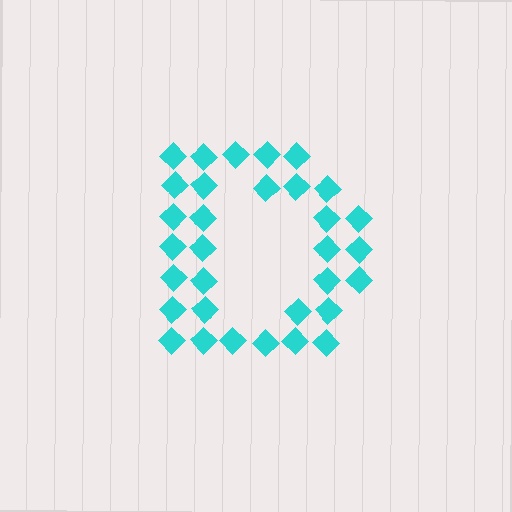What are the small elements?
The small elements are diamonds.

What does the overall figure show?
The overall figure shows the letter D.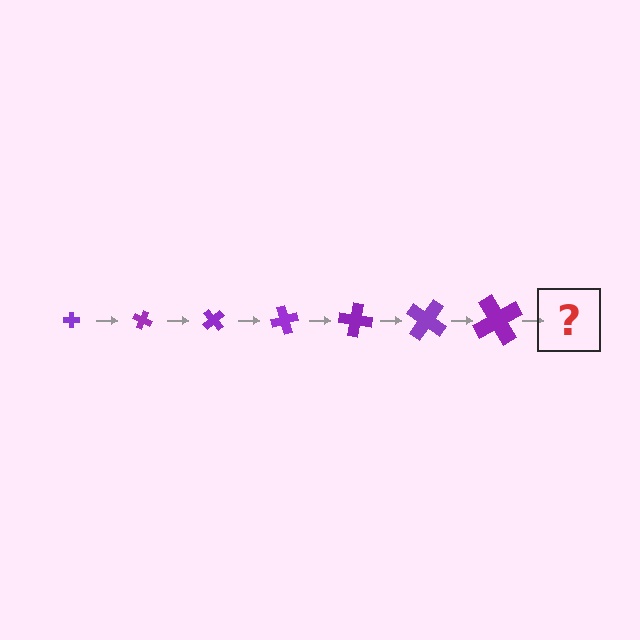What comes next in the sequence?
The next element should be a cross, larger than the previous one and rotated 175 degrees from the start.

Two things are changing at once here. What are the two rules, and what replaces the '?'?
The two rules are that the cross grows larger each step and it rotates 25 degrees each step. The '?' should be a cross, larger than the previous one and rotated 175 degrees from the start.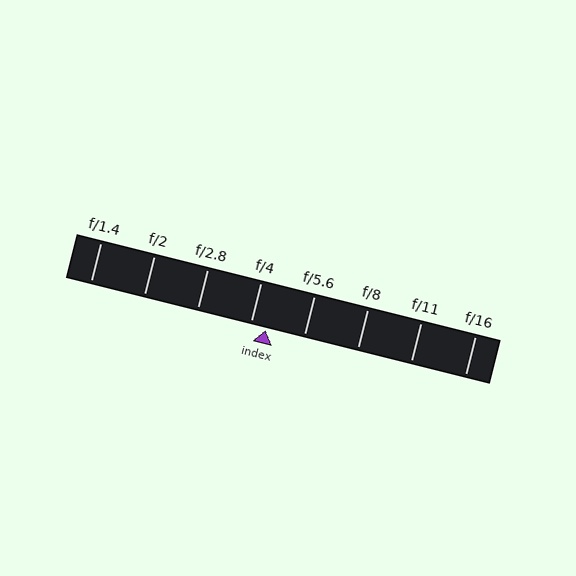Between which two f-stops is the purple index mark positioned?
The index mark is between f/4 and f/5.6.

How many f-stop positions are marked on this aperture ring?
There are 8 f-stop positions marked.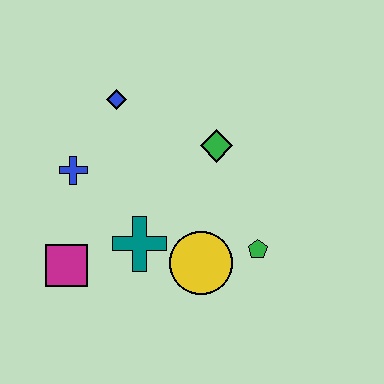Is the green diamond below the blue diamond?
Yes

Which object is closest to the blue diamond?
The blue cross is closest to the blue diamond.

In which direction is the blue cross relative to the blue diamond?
The blue cross is below the blue diamond.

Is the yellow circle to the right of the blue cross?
Yes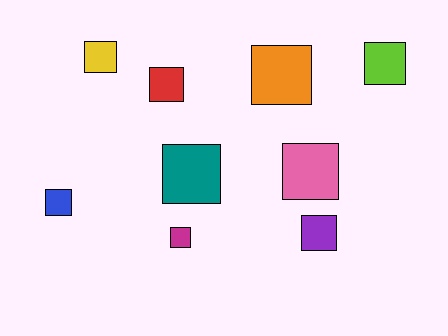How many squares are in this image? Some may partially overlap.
There are 9 squares.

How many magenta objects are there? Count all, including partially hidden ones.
There is 1 magenta object.